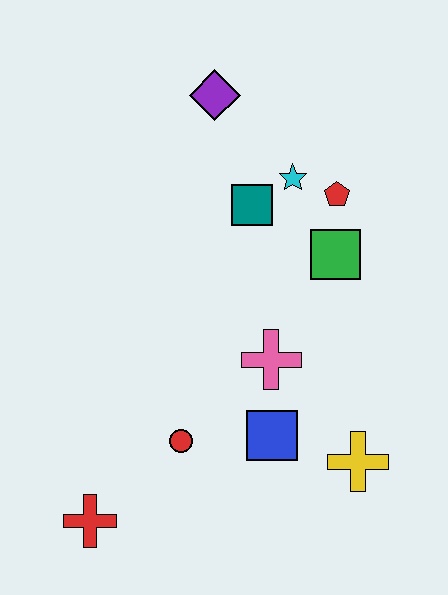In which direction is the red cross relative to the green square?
The red cross is below the green square.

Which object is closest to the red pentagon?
The cyan star is closest to the red pentagon.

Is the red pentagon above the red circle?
Yes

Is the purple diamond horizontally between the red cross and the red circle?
No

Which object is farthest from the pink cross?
The purple diamond is farthest from the pink cross.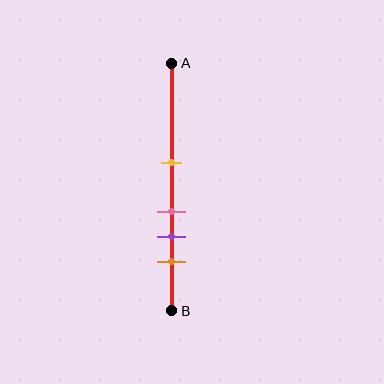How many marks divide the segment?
There are 4 marks dividing the segment.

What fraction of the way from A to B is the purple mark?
The purple mark is approximately 70% (0.7) of the way from A to B.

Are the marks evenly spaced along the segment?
No, the marks are not evenly spaced.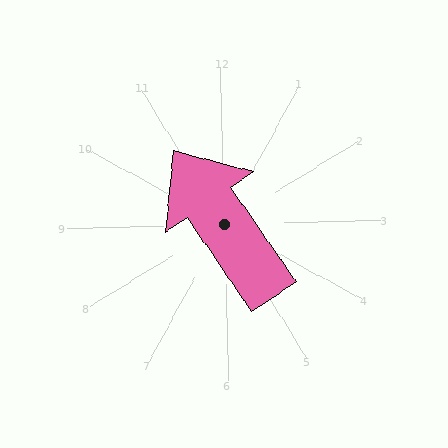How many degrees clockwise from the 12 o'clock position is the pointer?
Approximately 327 degrees.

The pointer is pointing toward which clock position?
Roughly 11 o'clock.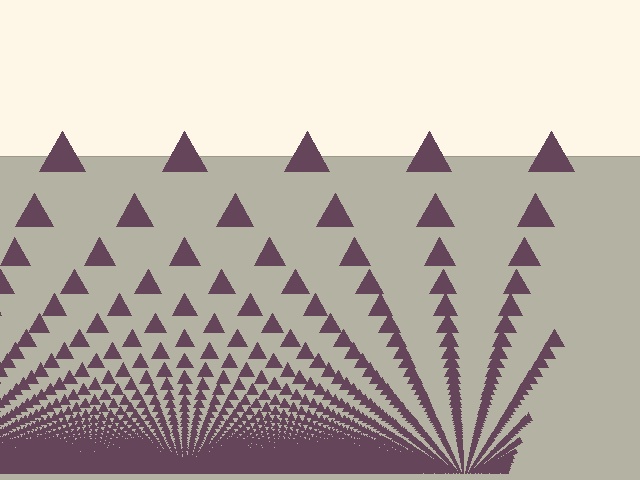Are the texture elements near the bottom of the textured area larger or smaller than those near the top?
Smaller. The gradient is inverted — elements near the bottom are smaller and denser.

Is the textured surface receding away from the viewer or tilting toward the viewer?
The surface appears to tilt toward the viewer. Texture elements get larger and sparser toward the top.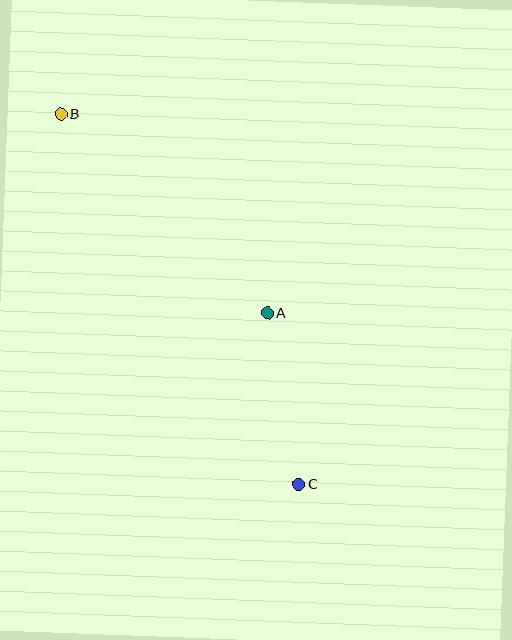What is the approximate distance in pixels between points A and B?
The distance between A and B is approximately 287 pixels.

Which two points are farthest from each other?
Points B and C are farthest from each other.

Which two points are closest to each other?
Points A and C are closest to each other.